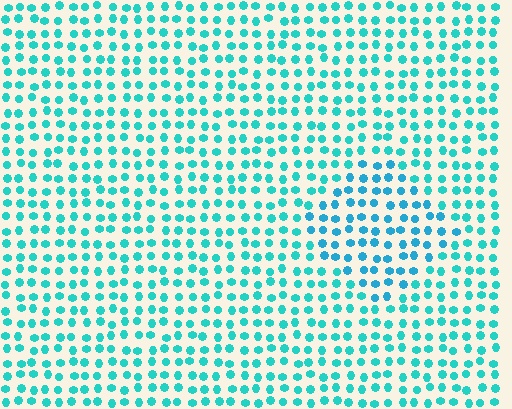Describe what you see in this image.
The image is filled with small cyan elements in a uniform arrangement. A diamond-shaped region is visible where the elements are tinted to a slightly different hue, forming a subtle color boundary.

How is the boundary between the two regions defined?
The boundary is defined purely by a slight shift in hue (about 20 degrees). Spacing, size, and orientation are identical on both sides.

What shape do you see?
I see a diamond.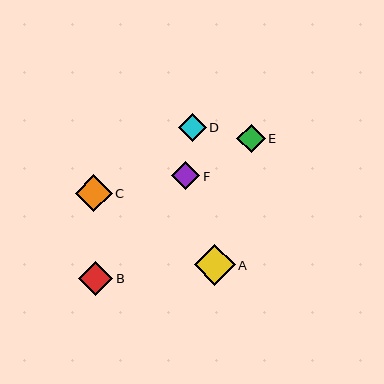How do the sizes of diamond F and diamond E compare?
Diamond F and diamond E are approximately the same size.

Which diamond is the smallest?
Diamond D is the smallest with a size of approximately 28 pixels.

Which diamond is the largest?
Diamond A is the largest with a size of approximately 41 pixels.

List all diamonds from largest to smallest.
From largest to smallest: A, C, B, F, E, D.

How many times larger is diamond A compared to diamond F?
Diamond A is approximately 1.4 times the size of diamond F.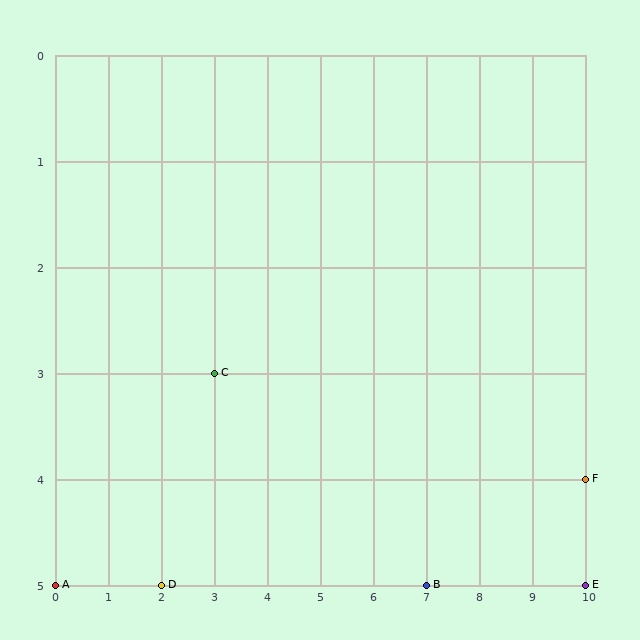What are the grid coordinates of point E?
Point E is at grid coordinates (10, 5).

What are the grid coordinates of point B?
Point B is at grid coordinates (7, 5).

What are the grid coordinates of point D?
Point D is at grid coordinates (2, 5).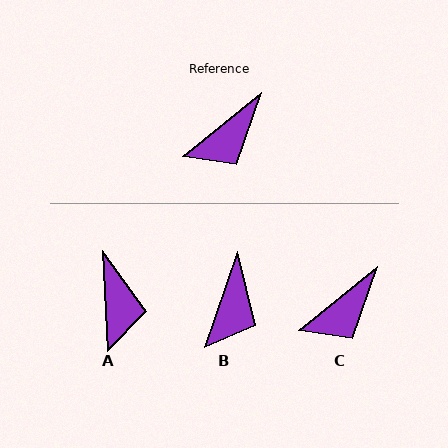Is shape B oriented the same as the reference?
No, it is off by about 32 degrees.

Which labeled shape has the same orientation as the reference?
C.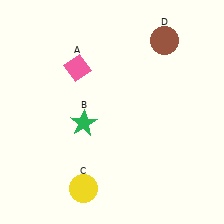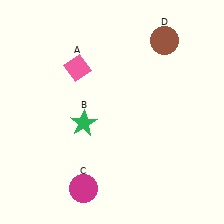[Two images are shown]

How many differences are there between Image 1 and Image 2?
There is 1 difference between the two images.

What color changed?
The circle (C) changed from yellow in Image 1 to magenta in Image 2.